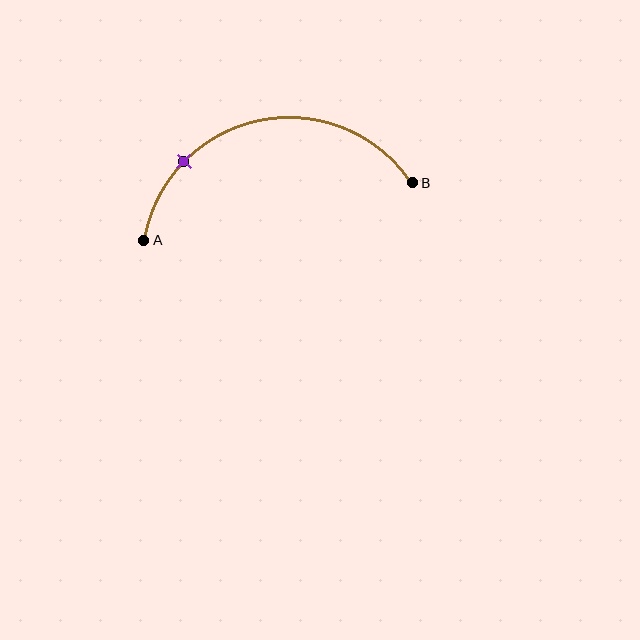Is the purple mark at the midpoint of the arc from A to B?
No. The purple mark lies on the arc but is closer to endpoint A. The arc midpoint would be at the point on the curve equidistant along the arc from both A and B.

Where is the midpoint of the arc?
The arc midpoint is the point on the curve farthest from the straight line joining A and B. It sits above that line.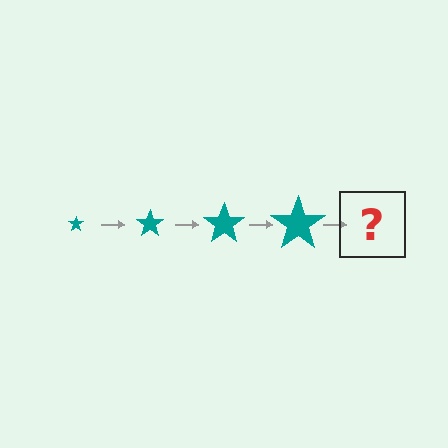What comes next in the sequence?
The next element should be a teal star, larger than the previous one.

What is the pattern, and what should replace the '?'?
The pattern is that the star gets progressively larger each step. The '?' should be a teal star, larger than the previous one.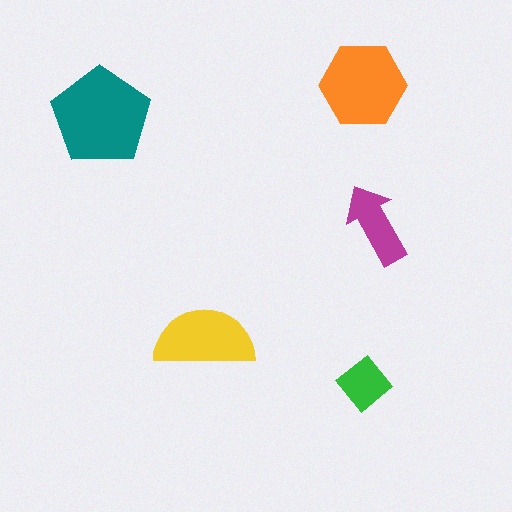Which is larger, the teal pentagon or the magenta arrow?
The teal pentagon.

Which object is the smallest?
The green diamond.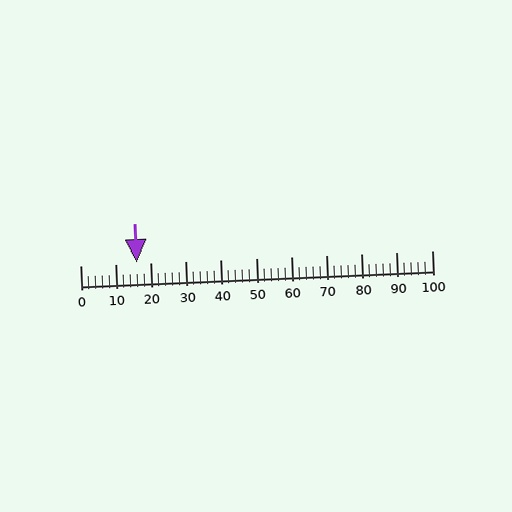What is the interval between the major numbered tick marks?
The major tick marks are spaced 10 units apart.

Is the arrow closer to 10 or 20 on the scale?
The arrow is closer to 20.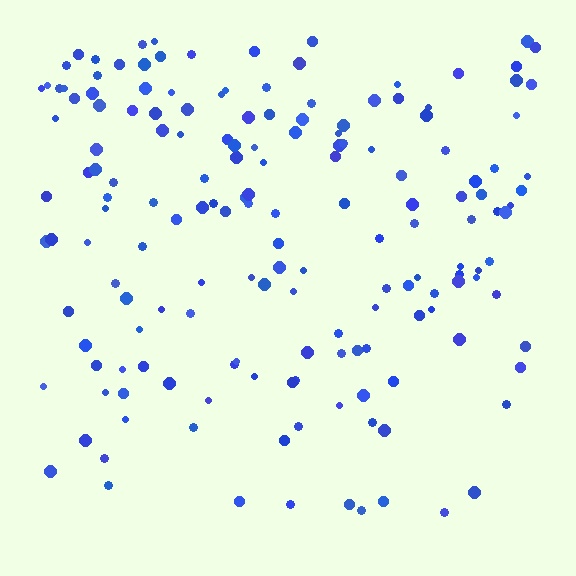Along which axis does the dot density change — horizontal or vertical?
Vertical.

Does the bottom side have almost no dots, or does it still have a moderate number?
Still a moderate number, just noticeably fewer than the top.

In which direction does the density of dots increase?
From bottom to top, with the top side densest.